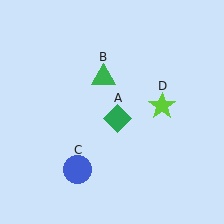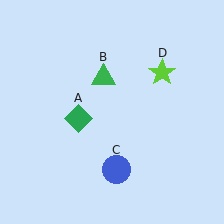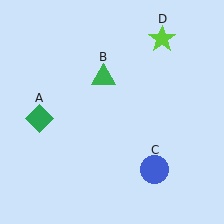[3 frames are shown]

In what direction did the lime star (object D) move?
The lime star (object D) moved up.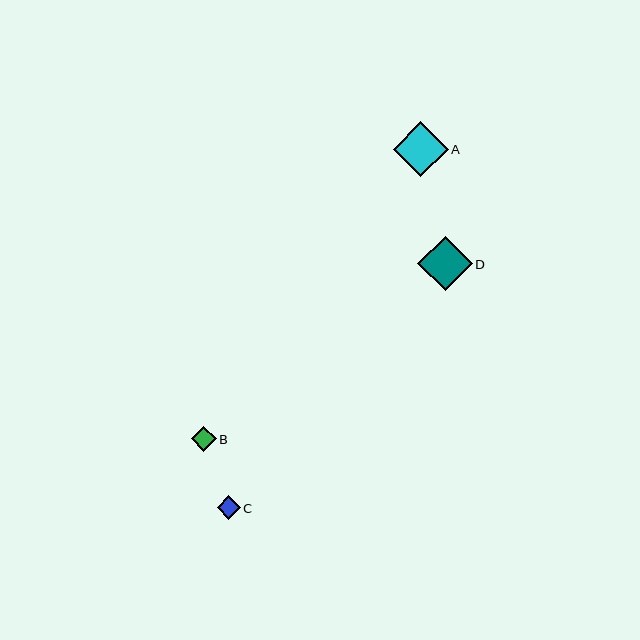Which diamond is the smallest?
Diamond C is the smallest with a size of approximately 23 pixels.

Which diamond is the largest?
Diamond D is the largest with a size of approximately 55 pixels.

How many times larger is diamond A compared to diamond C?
Diamond A is approximately 2.4 times the size of diamond C.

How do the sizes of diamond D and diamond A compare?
Diamond D and diamond A are approximately the same size.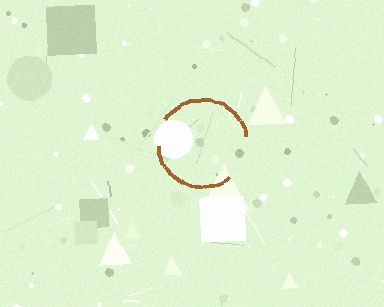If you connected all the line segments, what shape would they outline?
They would outline a circle.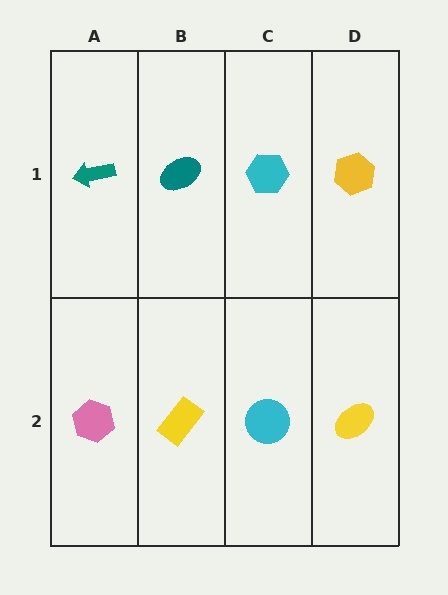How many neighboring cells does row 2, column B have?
3.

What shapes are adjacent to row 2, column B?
A teal ellipse (row 1, column B), a pink hexagon (row 2, column A), a cyan circle (row 2, column C).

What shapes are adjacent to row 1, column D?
A yellow ellipse (row 2, column D), a cyan hexagon (row 1, column C).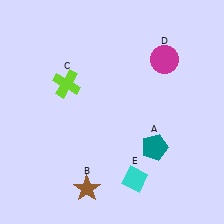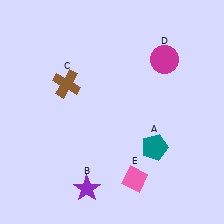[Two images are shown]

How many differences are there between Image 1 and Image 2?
There are 3 differences between the two images.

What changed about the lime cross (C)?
In Image 1, C is lime. In Image 2, it changed to brown.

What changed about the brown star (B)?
In Image 1, B is brown. In Image 2, it changed to purple.